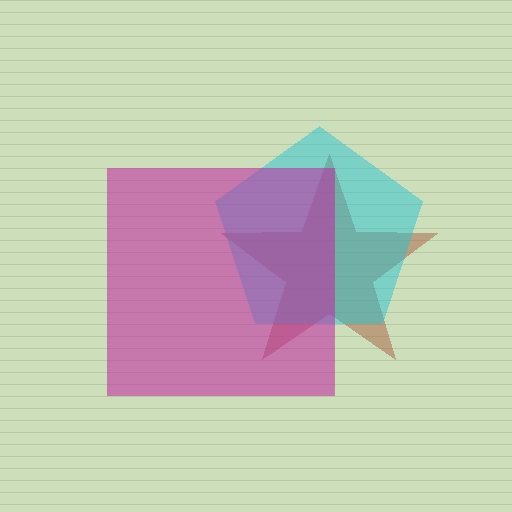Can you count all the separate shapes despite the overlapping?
Yes, there are 3 separate shapes.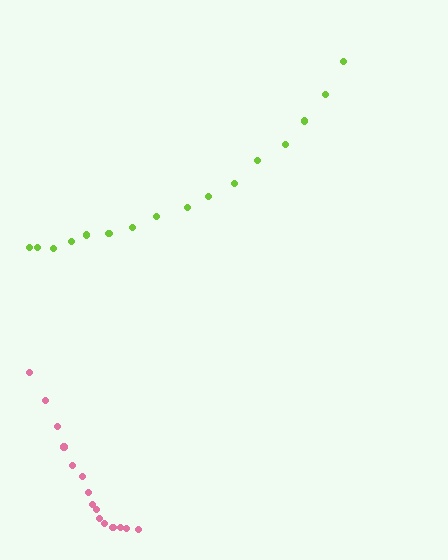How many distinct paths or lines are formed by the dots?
There are 2 distinct paths.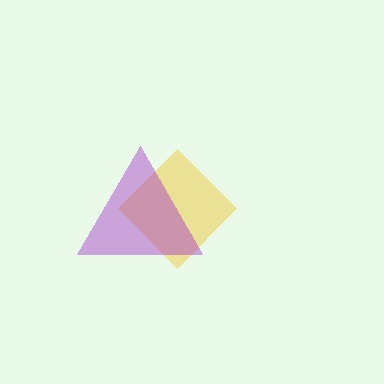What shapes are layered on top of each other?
The layered shapes are: a yellow diamond, a purple triangle.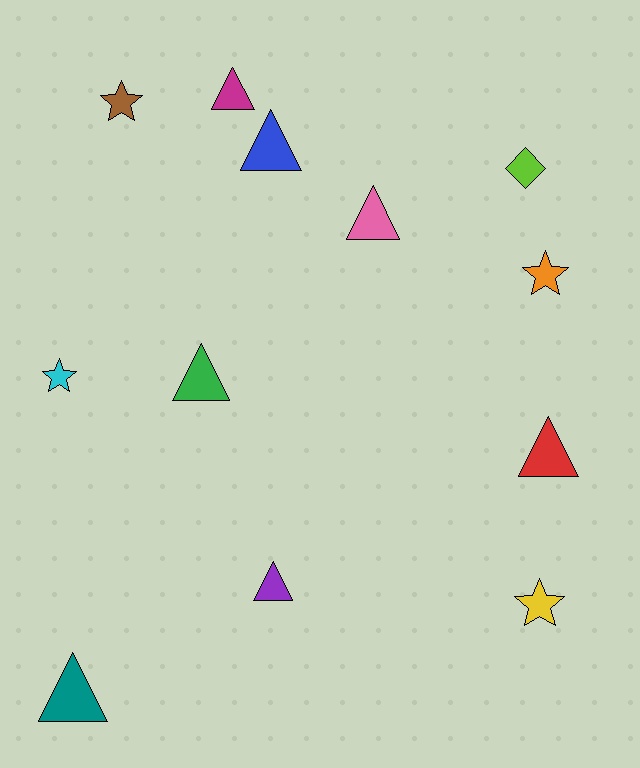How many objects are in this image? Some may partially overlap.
There are 12 objects.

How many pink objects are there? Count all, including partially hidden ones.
There is 1 pink object.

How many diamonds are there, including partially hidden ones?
There is 1 diamond.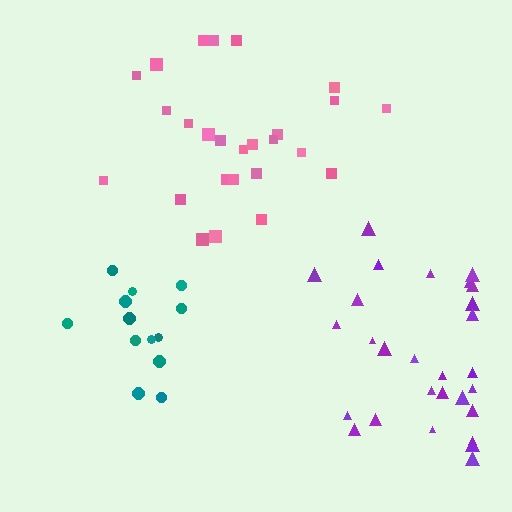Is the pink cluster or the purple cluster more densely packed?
Pink.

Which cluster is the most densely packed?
Teal.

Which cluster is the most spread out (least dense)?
Purple.